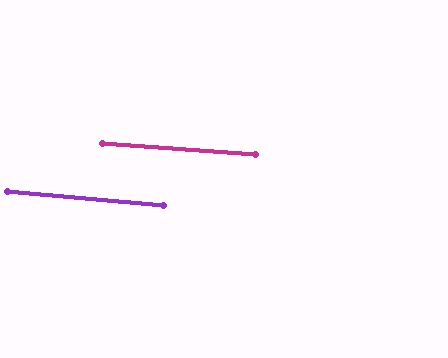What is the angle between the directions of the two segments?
Approximately 1 degree.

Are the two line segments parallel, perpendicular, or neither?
Parallel — their directions differ by only 1.0°.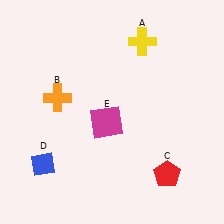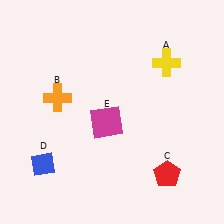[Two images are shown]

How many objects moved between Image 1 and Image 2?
1 object moved between the two images.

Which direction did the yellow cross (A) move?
The yellow cross (A) moved right.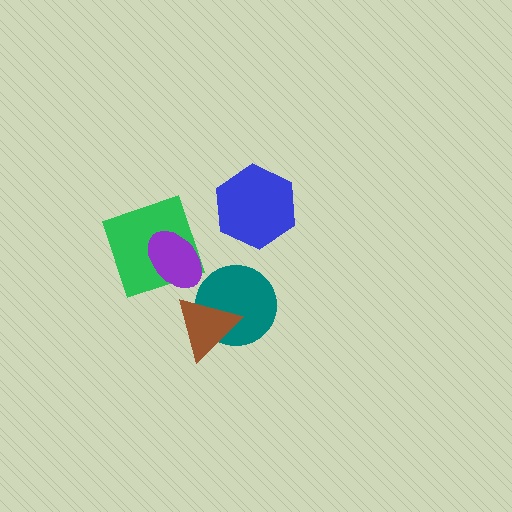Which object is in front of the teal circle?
The brown triangle is in front of the teal circle.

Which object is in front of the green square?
The purple ellipse is in front of the green square.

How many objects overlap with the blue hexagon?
0 objects overlap with the blue hexagon.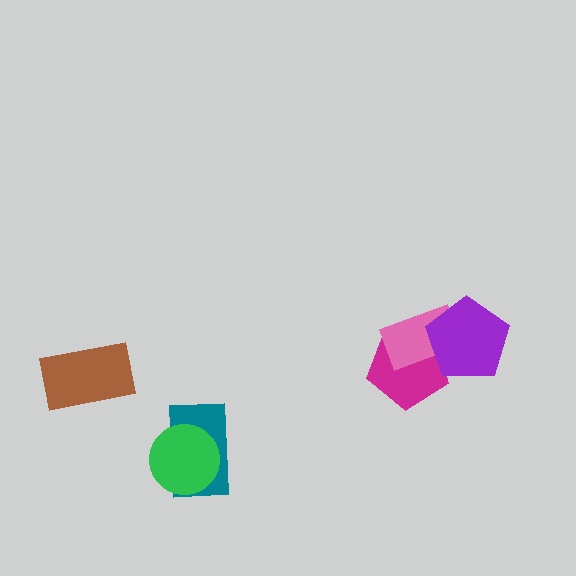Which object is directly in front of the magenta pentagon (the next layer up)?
The pink rectangle is directly in front of the magenta pentagon.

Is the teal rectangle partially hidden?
Yes, it is partially covered by another shape.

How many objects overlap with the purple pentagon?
2 objects overlap with the purple pentagon.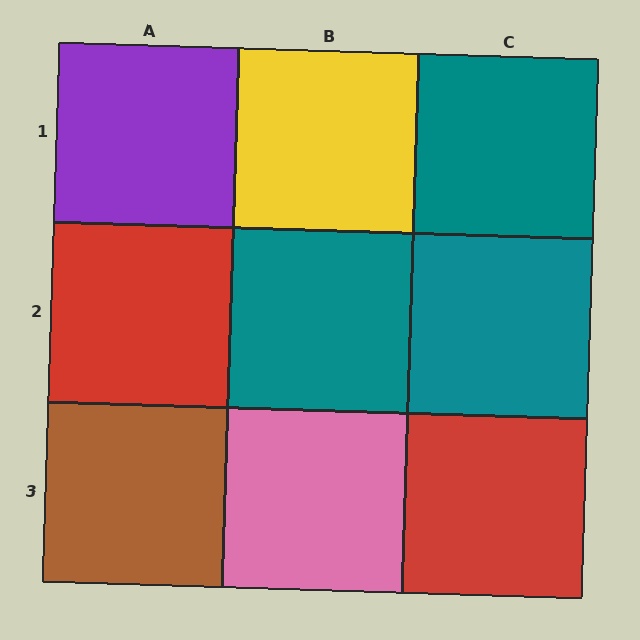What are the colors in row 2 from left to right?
Red, teal, teal.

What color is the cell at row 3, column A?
Brown.